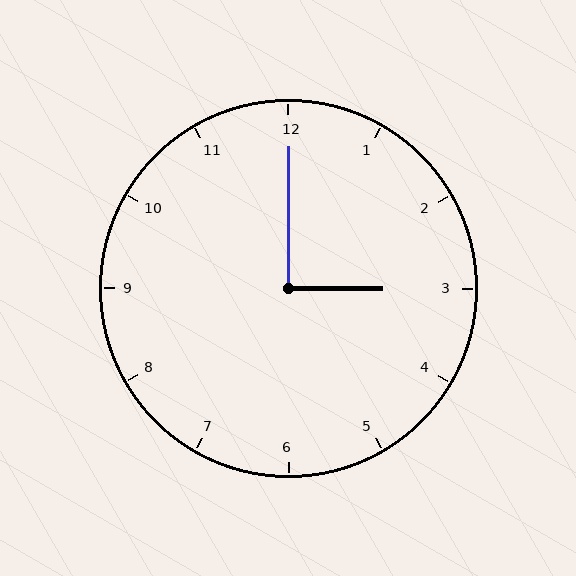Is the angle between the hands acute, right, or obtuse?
It is right.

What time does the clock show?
3:00.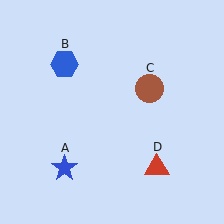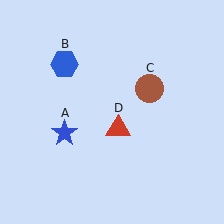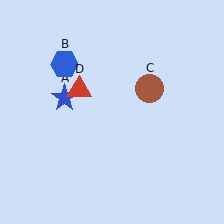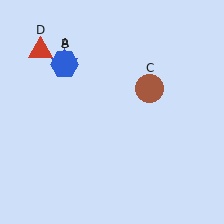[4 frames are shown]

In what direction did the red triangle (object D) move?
The red triangle (object D) moved up and to the left.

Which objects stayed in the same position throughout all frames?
Blue hexagon (object B) and brown circle (object C) remained stationary.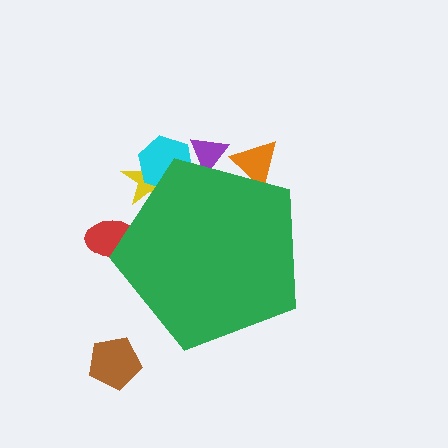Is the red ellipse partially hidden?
Yes, the red ellipse is partially hidden behind the green pentagon.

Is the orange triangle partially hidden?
Yes, the orange triangle is partially hidden behind the green pentagon.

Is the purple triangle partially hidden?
Yes, the purple triangle is partially hidden behind the green pentagon.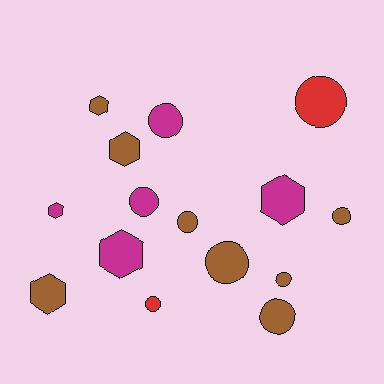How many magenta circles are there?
There are 2 magenta circles.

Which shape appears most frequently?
Circle, with 9 objects.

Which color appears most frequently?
Brown, with 8 objects.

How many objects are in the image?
There are 15 objects.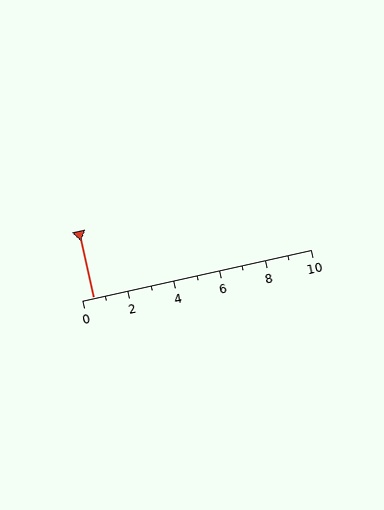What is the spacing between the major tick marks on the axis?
The major ticks are spaced 2 apart.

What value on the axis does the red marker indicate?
The marker indicates approximately 0.5.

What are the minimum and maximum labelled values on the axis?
The axis runs from 0 to 10.